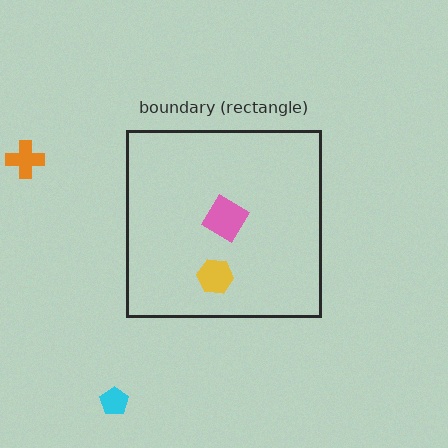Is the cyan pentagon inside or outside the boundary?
Outside.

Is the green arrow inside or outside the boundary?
Inside.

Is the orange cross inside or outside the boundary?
Outside.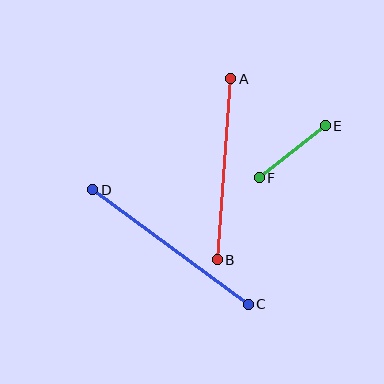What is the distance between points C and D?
The distance is approximately 193 pixels.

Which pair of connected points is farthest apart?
Points C and D are farthest apart.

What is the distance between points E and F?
The distance is approximately 84 pixels.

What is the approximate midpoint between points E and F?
The midpoint is at approximately (292, 152) pixels.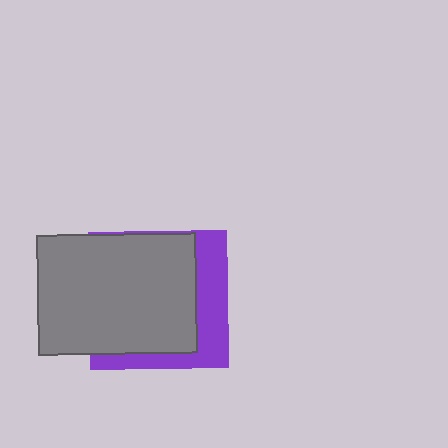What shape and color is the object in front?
The object in front is a gray rectangle.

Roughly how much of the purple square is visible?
A small part of it is visible (roughly 32%).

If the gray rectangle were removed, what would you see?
You would see the complete purple square.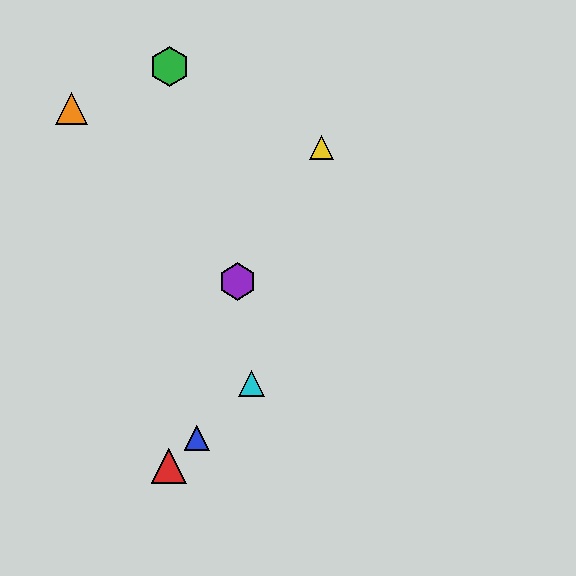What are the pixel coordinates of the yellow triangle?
The yellow triangle is at (322, 147).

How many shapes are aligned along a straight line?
3 shapes (the red triangle, the blue triangle, the cyan triangle) are aligned along a straight line.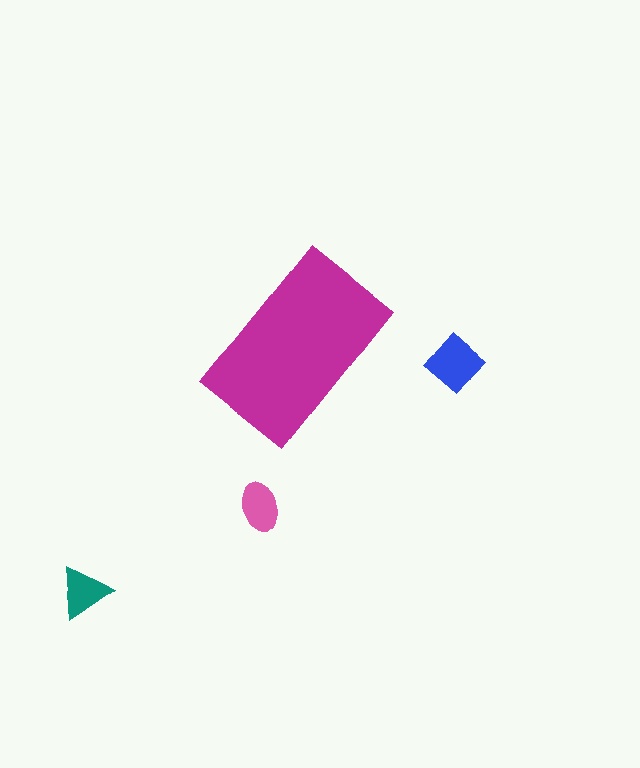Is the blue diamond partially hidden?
No, the blue diamond is fully visible.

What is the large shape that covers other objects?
A magenta rectangle.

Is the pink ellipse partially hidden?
No, the pink ellipse is fully visible.